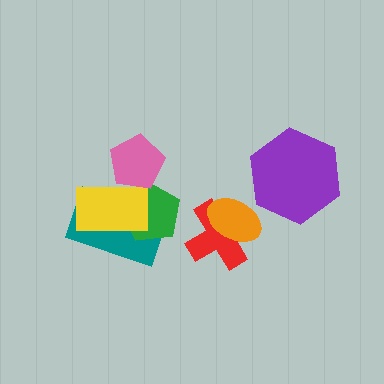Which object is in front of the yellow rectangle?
The pink pentagon is in front of the yellow rectangle.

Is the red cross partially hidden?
Yes, it is partially covered by another shape.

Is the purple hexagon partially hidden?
No, no other shape covers it.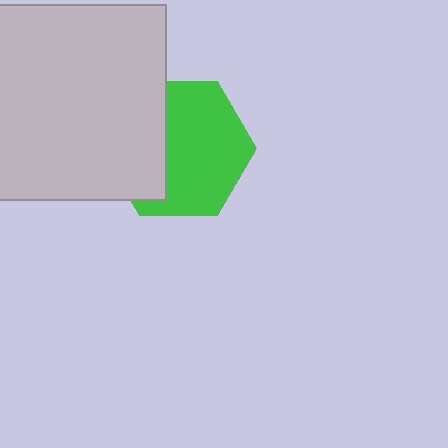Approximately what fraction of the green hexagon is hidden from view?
Roughly 38% of the green hexagon is hidden behind the light gray square.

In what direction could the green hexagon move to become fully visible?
The green hexagon could move right. That would shift it out from behind the light gray square entirely.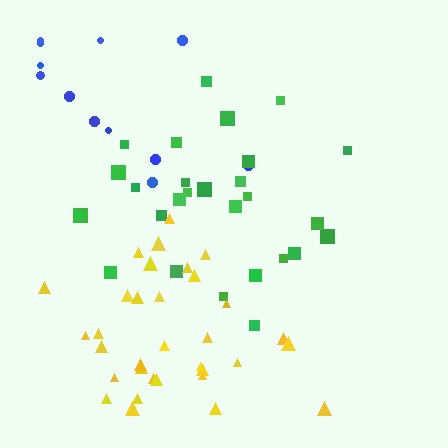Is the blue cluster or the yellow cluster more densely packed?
Yellow.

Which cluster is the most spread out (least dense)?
Blue.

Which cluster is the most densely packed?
Green.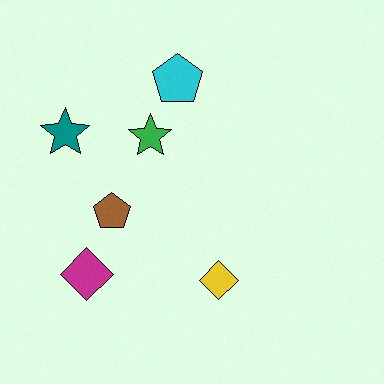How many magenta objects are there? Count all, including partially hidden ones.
There is 1 magenta object.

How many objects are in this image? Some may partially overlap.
There are 6 objects.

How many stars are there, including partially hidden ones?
There are 2 stars.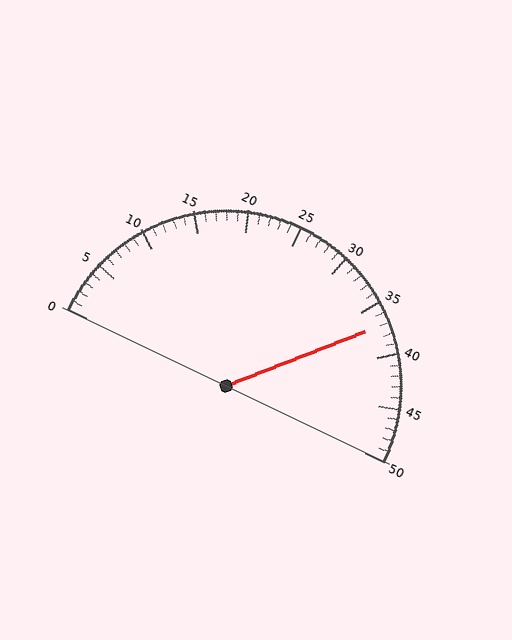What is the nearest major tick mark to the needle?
The nearest major tick mark is 35.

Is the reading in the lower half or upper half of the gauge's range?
The reading is in the upper half of the range (0 to 50).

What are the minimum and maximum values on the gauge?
The gauge ranges from 0 to 50.